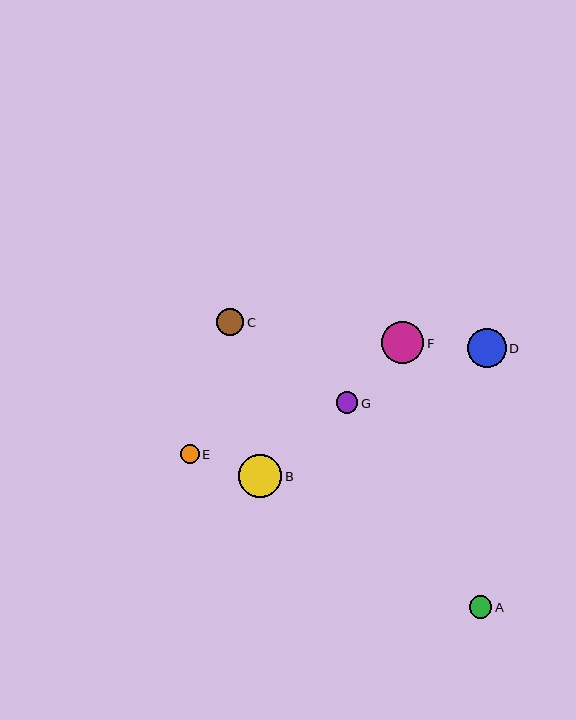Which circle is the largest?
Circle B is the largest with a size of approximately 44 pixels.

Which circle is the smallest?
Circle E is the smallest with a size of approximately 19 pixels.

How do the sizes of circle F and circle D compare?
Circle F and circle D are approximately the same size.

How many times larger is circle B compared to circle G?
Circle B is approximately 2.0 times the size of circle G.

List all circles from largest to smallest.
From largest to smallest: B, F, D, C, A, G, E.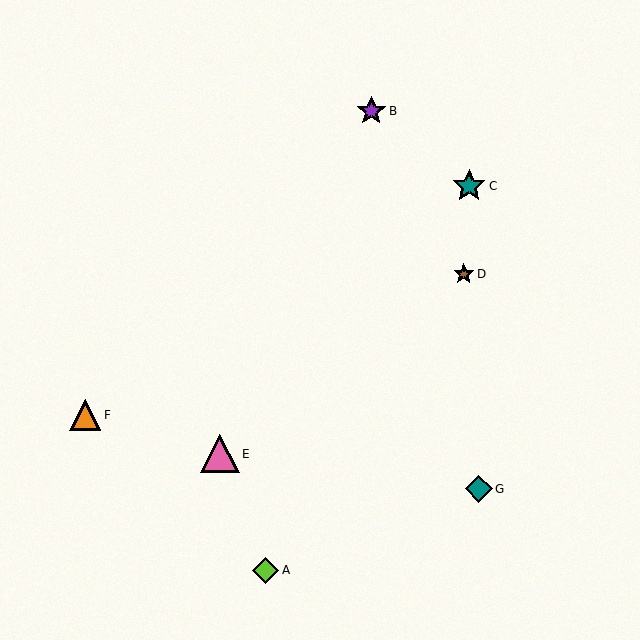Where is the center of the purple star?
The center of the purple star is at (371, 111).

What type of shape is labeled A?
Shape A is a lime diamond.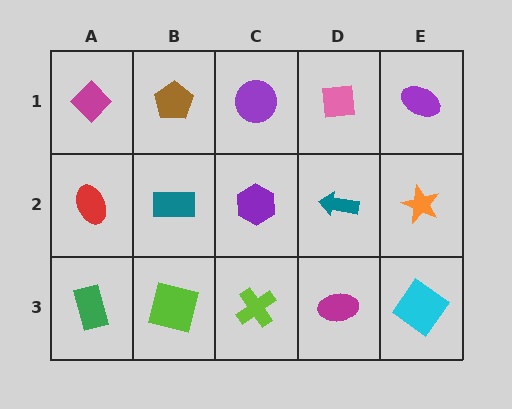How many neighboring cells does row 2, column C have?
4.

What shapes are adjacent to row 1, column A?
A red ellipse (row 2, column A), a brown pentagon (row 1, column B).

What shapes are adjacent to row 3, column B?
A teal rectangle (row 2, column B), a green rectangle (row 3, column A), a lime cross (row 3, column C).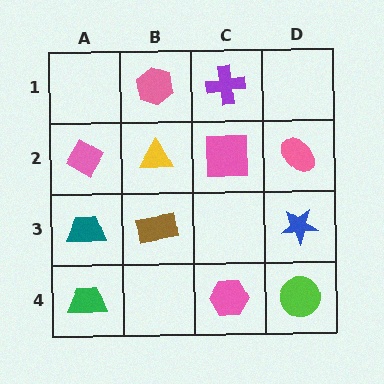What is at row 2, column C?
A pink square.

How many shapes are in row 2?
4 shapes.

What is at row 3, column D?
A blue star.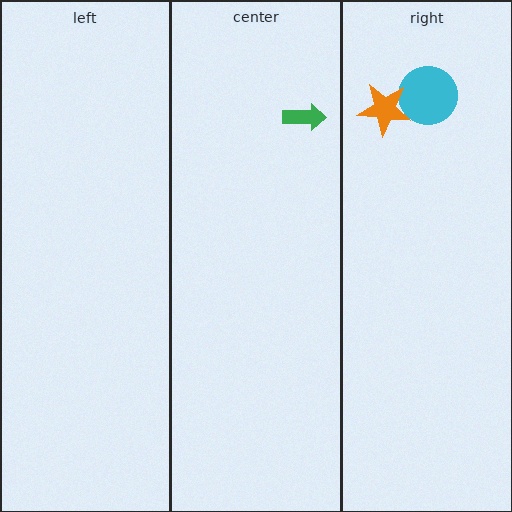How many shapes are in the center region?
1.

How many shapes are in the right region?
2.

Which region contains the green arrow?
The center region.